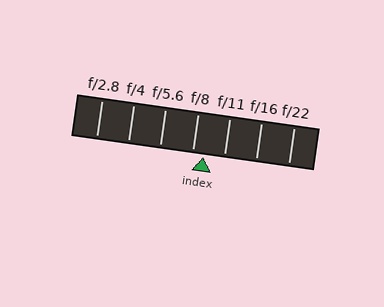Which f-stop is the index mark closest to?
The index mark is closest to f/8.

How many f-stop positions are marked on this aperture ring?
There are 7 f-stop positions marked.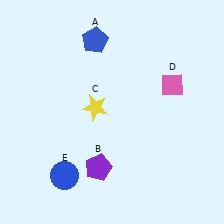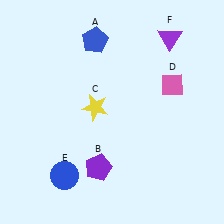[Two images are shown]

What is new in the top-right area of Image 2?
A purple triangle (F) was added in the top-right area of Image 2.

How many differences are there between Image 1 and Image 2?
There is 1 difference between the two images.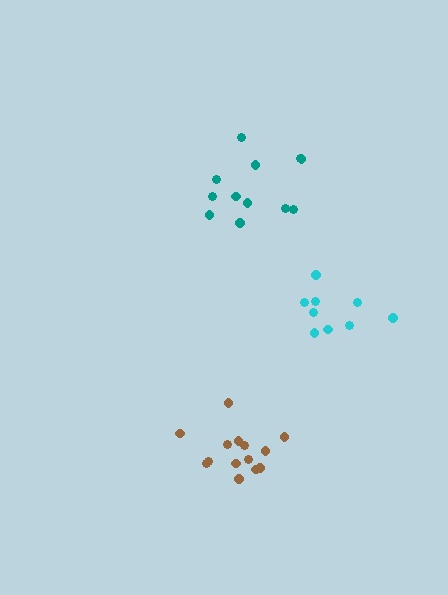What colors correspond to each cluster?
The clusters are colored: brown, cyan, teal.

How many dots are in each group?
Group 1: 14 dots, Group 2: 9 dots, Group 3: 12 dots (35 total).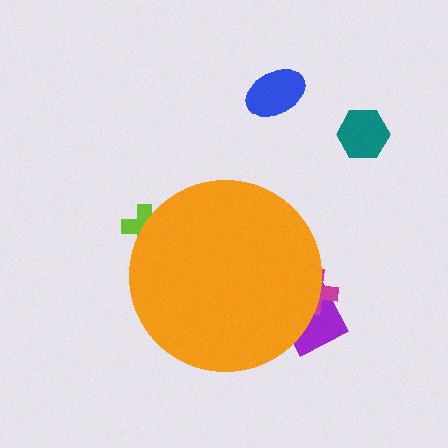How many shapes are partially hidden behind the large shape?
4 shapes are partially hidden.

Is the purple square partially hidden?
Yes, the purple square is partially hidden behind the orange circle.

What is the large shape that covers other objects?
An orange circle.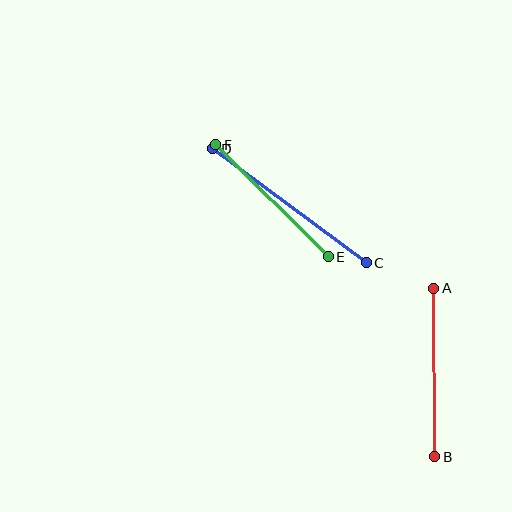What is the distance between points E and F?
The distance is approximately 159 pixels.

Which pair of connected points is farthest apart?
Points C and D are farthest apart.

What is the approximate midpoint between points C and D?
The midpoint is at approximately (289, 206) pixels.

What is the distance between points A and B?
The distance is approximately 169 pixels.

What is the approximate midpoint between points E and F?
The midpoint is at approximately (272, 201) pixels.